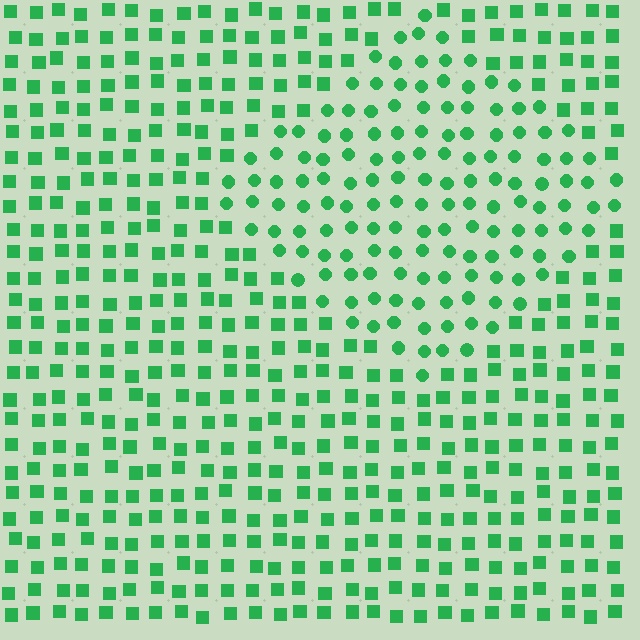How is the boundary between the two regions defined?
The boundary is defined by a change in element shape: circles inside vs. squares outside. All elements share the same color and spacing.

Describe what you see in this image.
The image is filled with small green elements arranged in a uniform grid. A diamond-shaped region contains circles, while the surrounding area contains squares. The boundary is defined purely by the change in element shape.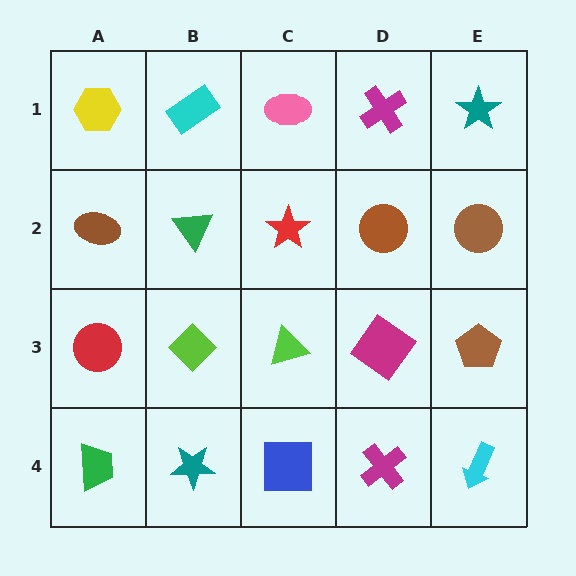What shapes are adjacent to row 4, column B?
A lime diamond (row 3, column B), a green trapezoid (row 4, column A), a blue square (row 4, column C).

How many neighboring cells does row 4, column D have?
3.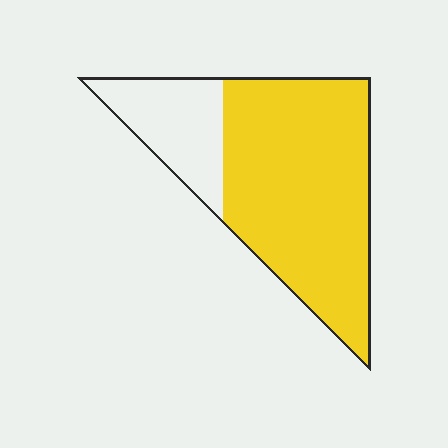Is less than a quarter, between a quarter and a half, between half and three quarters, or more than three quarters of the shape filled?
More than three quarters.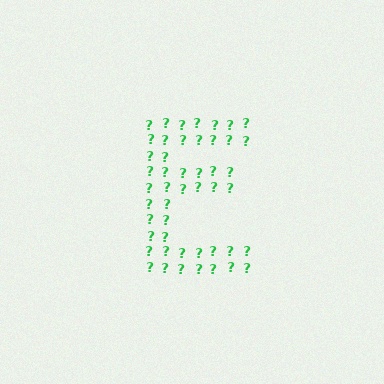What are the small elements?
The small elements are question marks.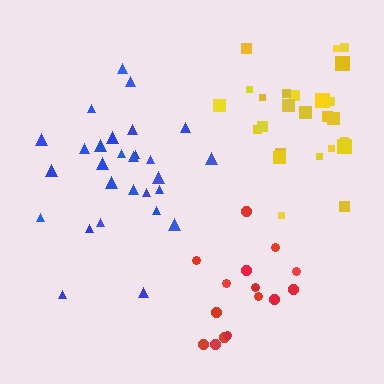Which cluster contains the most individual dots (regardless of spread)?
Blue (28).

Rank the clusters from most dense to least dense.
yellow, blue, red.